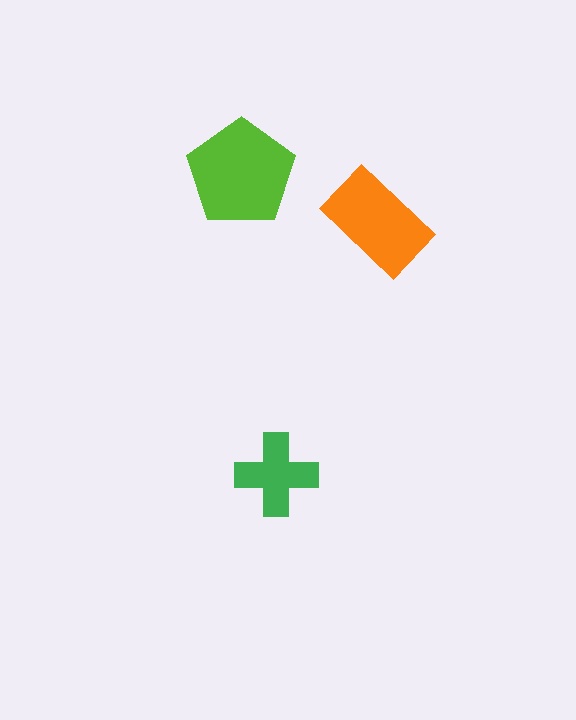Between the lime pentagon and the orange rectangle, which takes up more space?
The lime pentagon.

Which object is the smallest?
The green cross.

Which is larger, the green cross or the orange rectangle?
The orange rectangle.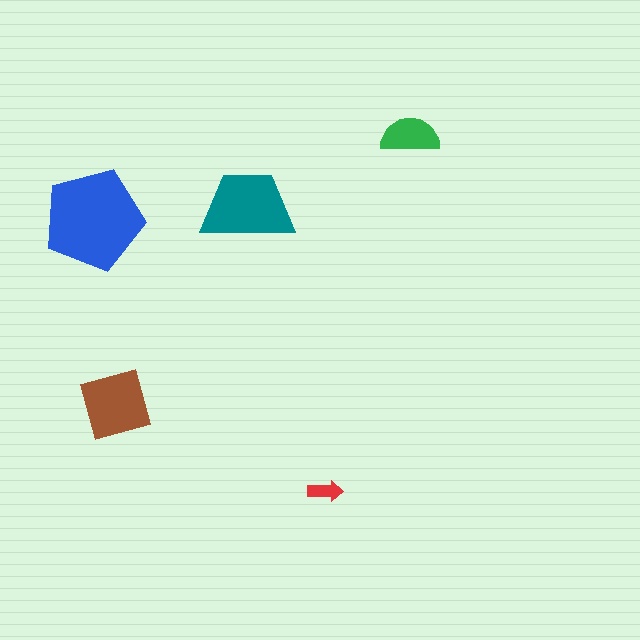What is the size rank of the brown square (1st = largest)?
3rd.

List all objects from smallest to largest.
The red arrow, the green semicircle, the brown square, the teal trapezoid, the blue pentagon.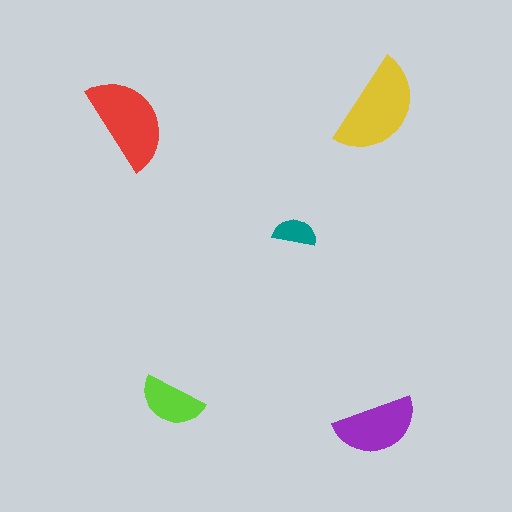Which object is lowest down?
The purple semicircle is bottommost.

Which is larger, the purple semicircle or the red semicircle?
The red one.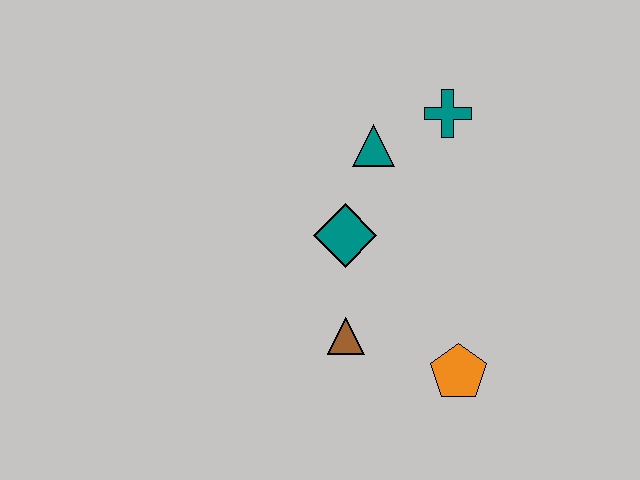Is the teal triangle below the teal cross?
Yes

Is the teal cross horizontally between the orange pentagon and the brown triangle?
Yes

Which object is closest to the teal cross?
The teal triangle is closest to the teal cross.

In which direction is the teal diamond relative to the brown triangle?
The teal diamond is above the brown triangle.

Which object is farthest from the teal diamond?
The orange pentagon is farthest from the teal diamond.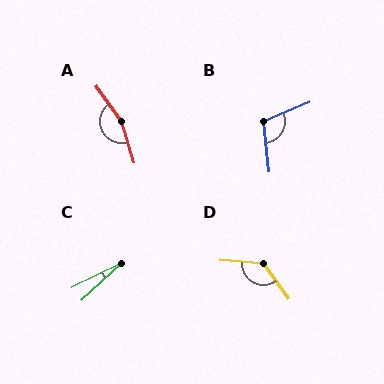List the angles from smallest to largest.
C (16°), B (106°), D (130°), A (161°).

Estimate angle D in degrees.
Approximately 130 degrees.